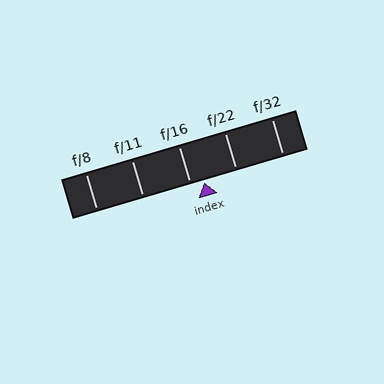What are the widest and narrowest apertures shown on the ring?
The widest aperture shown is f/8 and the narrowest is f/32.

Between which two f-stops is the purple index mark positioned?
The index mark is between f/16 and f/22.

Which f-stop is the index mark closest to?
The index mark is closest to f/16.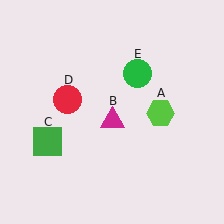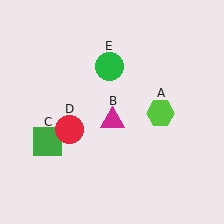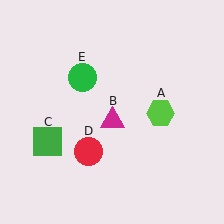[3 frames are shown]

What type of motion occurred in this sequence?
The red circle (object D), green circle (object E) rotated counterclockwise around the center of the scene.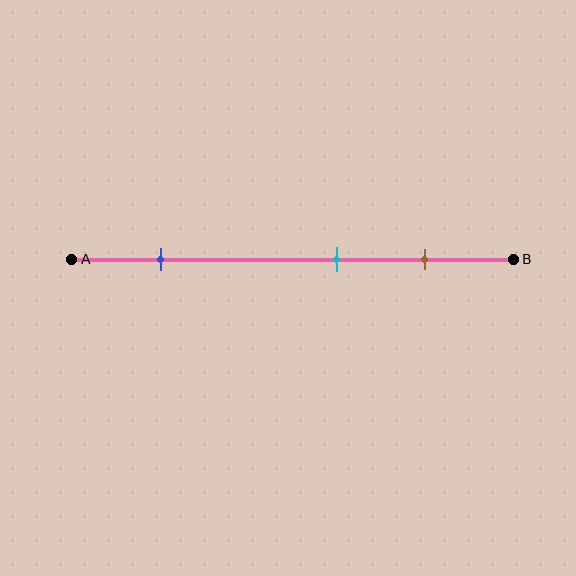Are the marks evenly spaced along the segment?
No, the marks are not evenly spaced.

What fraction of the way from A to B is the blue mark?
The blue mark is approximately 20% (0.2) of the way from A to B.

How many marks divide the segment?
There are 3 marks dividing the segment.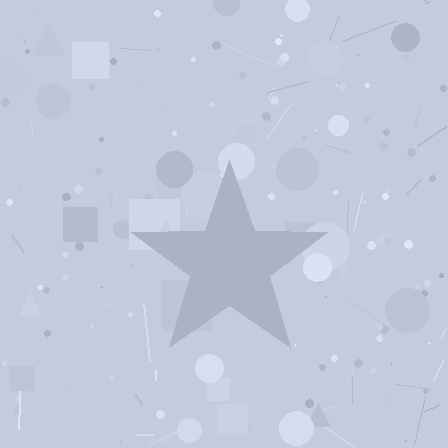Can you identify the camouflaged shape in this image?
The camouflaged shape is a star.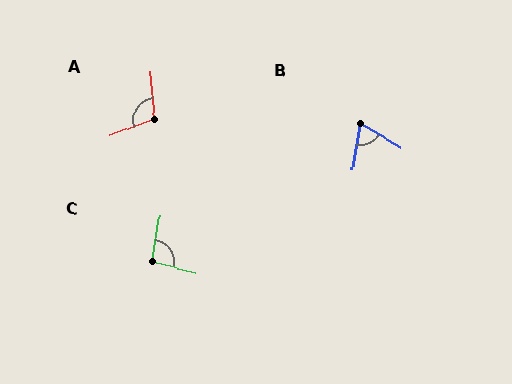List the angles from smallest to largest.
B (68°), C (94°), A (106°).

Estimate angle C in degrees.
Approximately 94 degrees.